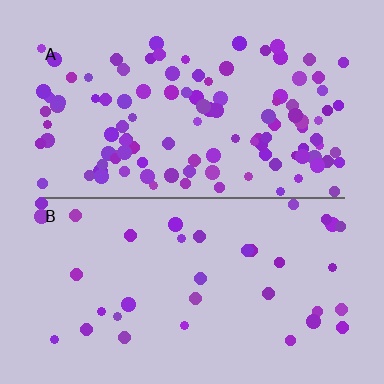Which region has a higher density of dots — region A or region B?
A (the top).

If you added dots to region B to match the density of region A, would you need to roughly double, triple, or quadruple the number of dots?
Approximately triple.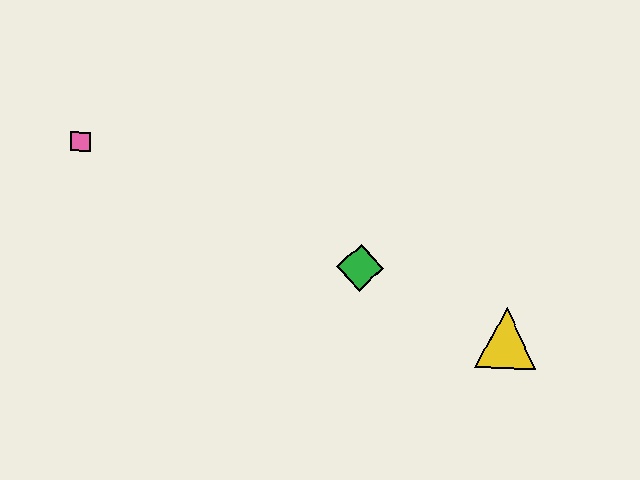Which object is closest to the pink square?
The green diamond is closest to the pink square.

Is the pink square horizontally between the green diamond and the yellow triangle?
No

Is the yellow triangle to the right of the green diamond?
Yes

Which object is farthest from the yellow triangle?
The pink square is farthest from the yellow triangle.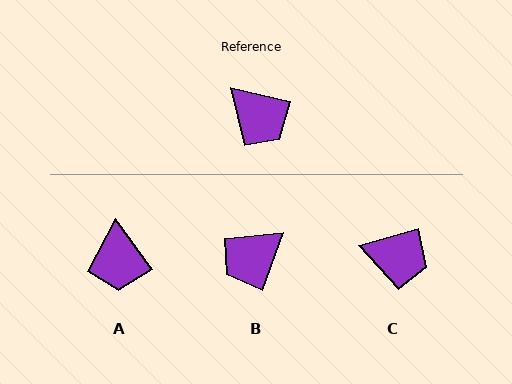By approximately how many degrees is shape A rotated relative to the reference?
Approximately 42 degrees clockwise.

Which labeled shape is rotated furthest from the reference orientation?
B, about 98 degrees away.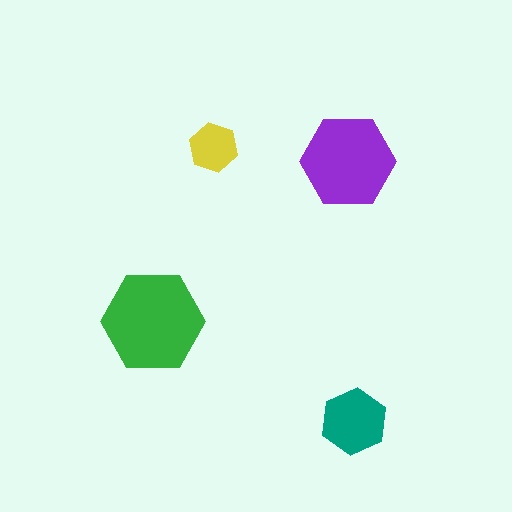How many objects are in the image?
There are 4 objects in the image.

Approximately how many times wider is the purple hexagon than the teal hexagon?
About 1.5 times wider.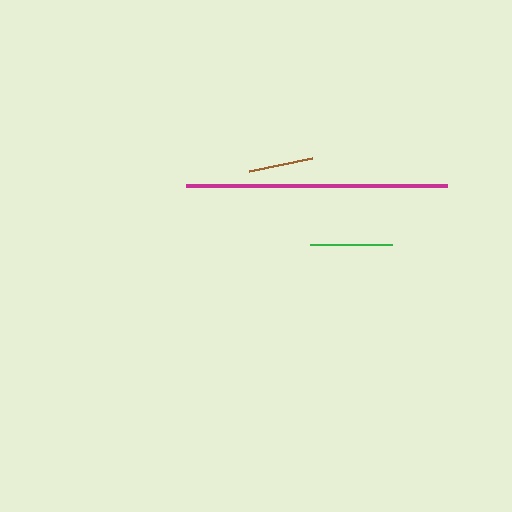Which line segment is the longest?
The magenta line is the longest at approximately 261 pixels.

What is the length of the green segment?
The green segment is approximately 82 pixels long.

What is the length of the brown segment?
The brown segment is approximately 64 pixels long.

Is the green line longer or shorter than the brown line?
The green line is longer than the brown line.